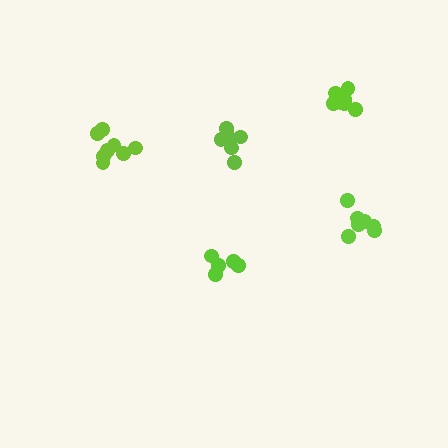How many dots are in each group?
Group 1: 5 dots, Group 2: 8 dots, Group 3: 7 dots, Group 4: 8 dots, Group 5: 7 dots (35 total).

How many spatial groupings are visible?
There are 5 spatial groupings.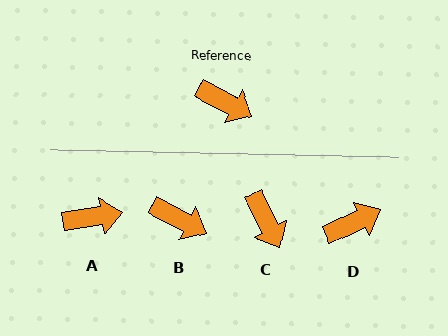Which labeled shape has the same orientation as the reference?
B.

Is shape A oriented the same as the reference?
No, it is off by about 37 degrees.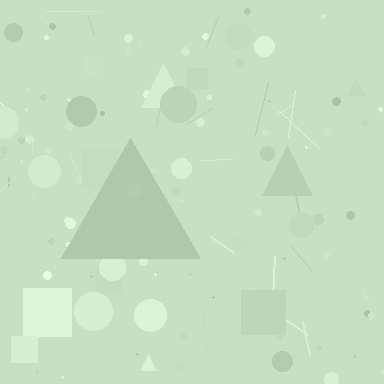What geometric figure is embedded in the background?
A triangle is embedded in the background.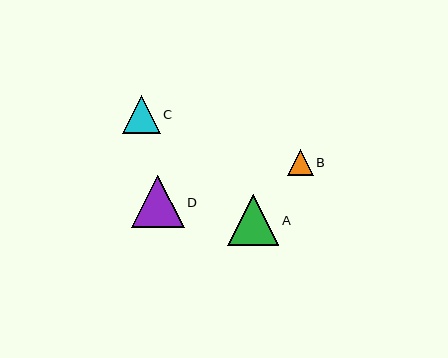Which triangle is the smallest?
Triangle B is the smallest with a size of approximately 26 pixels.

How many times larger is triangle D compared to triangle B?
Triangle D is approximately 2.0 times the size of triangle B.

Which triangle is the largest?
Triangle D is the largest with a size of approximately 52 pixels.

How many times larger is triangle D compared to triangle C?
Triangle D is approximately 1.4 times the size of triangle C.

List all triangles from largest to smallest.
From largest to smallest: D, A, C, B.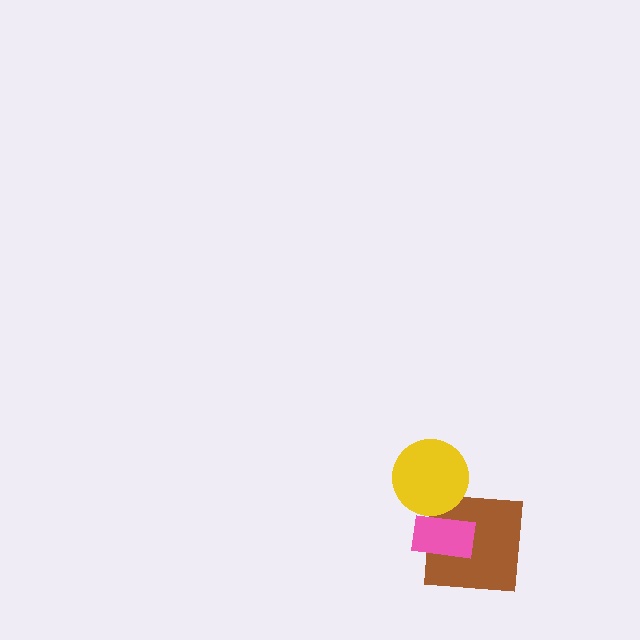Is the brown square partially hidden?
Yes, it is partially covered by another shape.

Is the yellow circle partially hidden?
No, no other shape covers it.